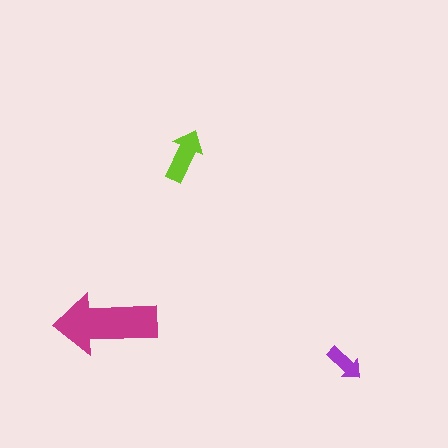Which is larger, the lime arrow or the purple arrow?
The lime one.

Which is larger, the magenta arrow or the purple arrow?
The magenta one.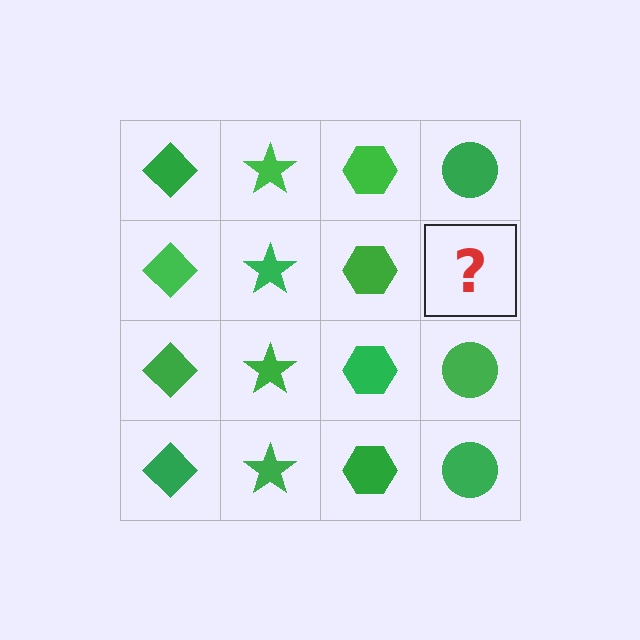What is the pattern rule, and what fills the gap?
The rule is that each column has a consistent shape. The gap should be filled with a green circle.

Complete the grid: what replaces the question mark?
The question mark should be replaced with a green circle.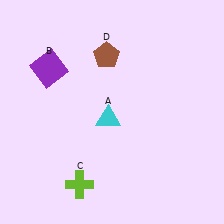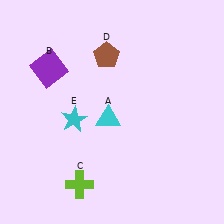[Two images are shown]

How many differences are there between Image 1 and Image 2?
There is 1 difference between the two images.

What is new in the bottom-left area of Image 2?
A cyan star (E) was added in the bottom-left area of Image 2.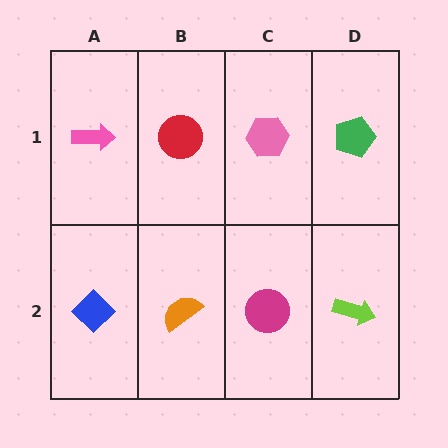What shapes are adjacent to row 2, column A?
A pink arrow (row 1, column A), an orange semicircle (row 2, column B).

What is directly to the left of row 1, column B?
A pink arrow.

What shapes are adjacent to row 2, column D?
A green pentagon (row 1, column D), a magenta circle (row 2, column C).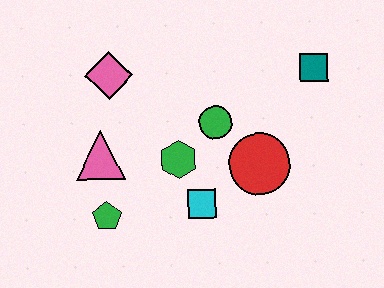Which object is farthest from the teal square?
The green pentagon is farthest from the teal square.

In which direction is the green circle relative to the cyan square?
The green circle is above the cyan square.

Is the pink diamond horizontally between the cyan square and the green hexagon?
No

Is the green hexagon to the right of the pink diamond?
Yes